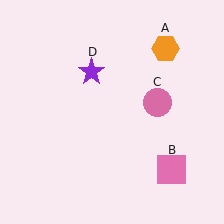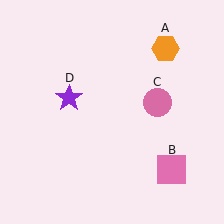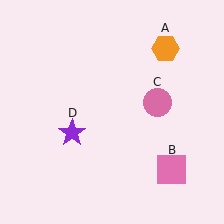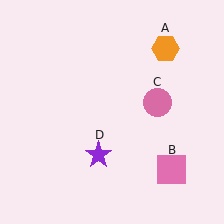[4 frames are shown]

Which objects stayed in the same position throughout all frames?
Orange hexagon (object A) and pink square (object B) and pink circle (object C) remained stationary.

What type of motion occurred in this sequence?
The purple star (object D) rotated counterclockwise around the center of the scene.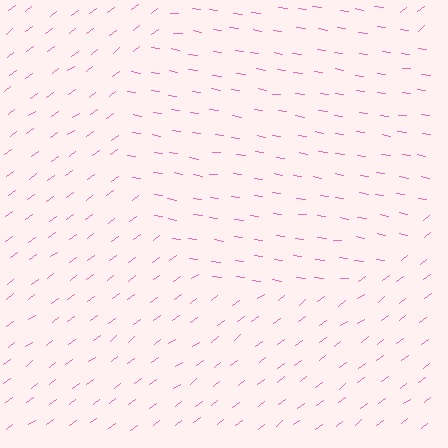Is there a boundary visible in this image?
Yes, there is a texture boundary formed by a change in line orientation.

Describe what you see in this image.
The image is filled with small pink line segments. A circle region in the image has lines oriented differently from the surrounding lines, creating a visible texture boundary.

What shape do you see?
I see a circle.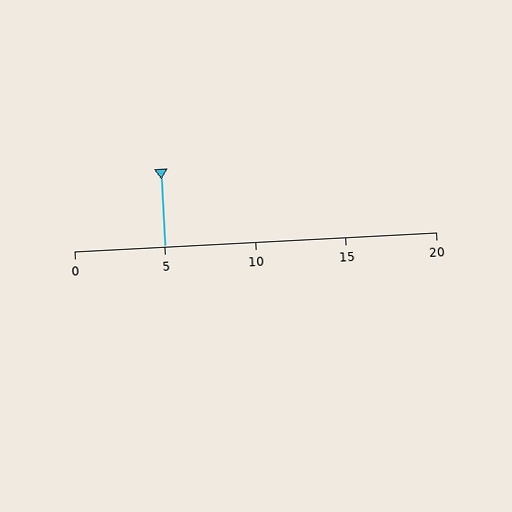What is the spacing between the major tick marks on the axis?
The major ticks are spaced 5 apart.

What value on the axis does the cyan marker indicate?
The marker indicates approximately 5.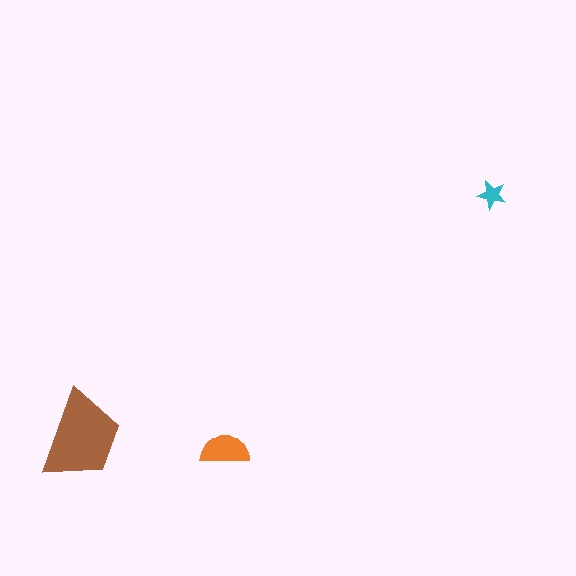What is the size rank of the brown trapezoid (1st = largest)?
1st.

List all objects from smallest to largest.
The cyan star, the orange semicircle, the brown trapezoid.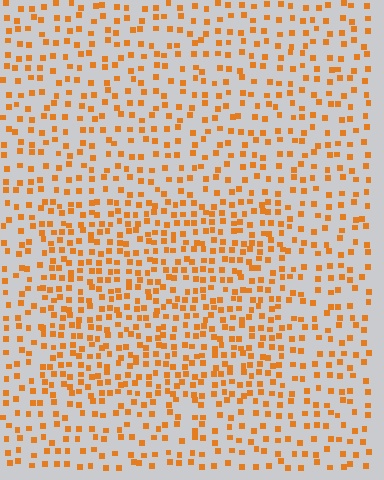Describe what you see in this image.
The image contains small orange elements arranged at two different densities. A rectangle-shaped region is visible where the elements are more densely packed than the surrounding area.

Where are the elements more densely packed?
The elements are more densely packed inside the rectangle boundary.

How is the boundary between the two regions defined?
The boundary is defined by a change in element density (approximately 1.7x ratio). All elements are the same color, size, and shape.